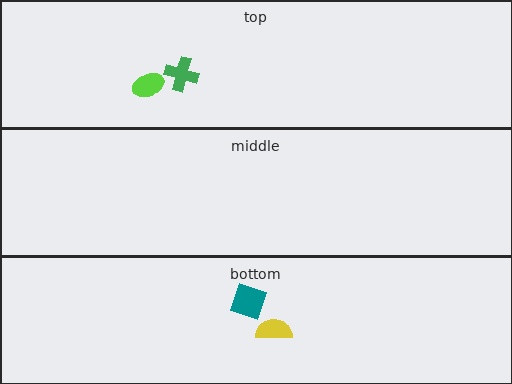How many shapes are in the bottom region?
2.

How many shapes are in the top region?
2.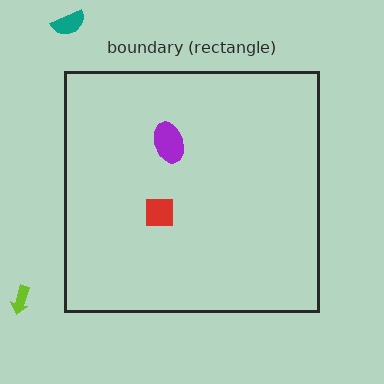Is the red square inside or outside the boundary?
Inside.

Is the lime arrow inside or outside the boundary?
Outside.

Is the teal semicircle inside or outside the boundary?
Outside.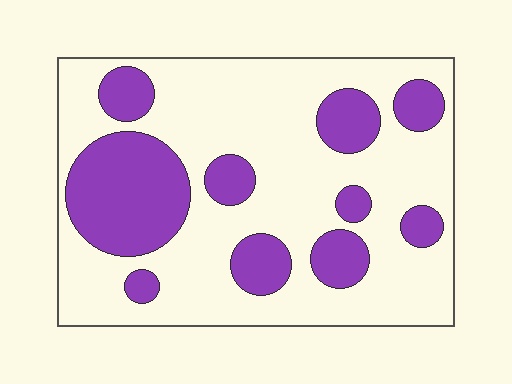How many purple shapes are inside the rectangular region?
10.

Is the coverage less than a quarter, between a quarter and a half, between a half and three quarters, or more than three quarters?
Between a quarter and a half.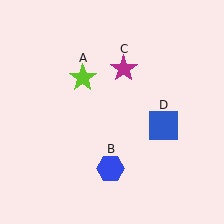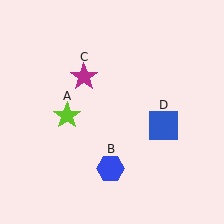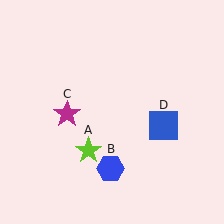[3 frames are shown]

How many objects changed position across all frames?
2 objects changed position: lime star (object A), magenta star (object C).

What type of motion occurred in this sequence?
The lime star (object A), magenta star (object C) rotated counterclockwise around the center of the scene.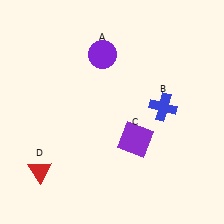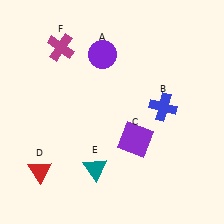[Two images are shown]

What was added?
A teal triangle (E), a magenta cross (F) were added in Image 2.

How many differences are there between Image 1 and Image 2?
There are 2 differences between the two images.